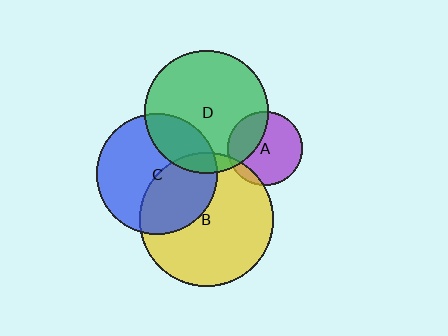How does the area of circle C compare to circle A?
Approximately 2.6 times.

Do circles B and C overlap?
Yes.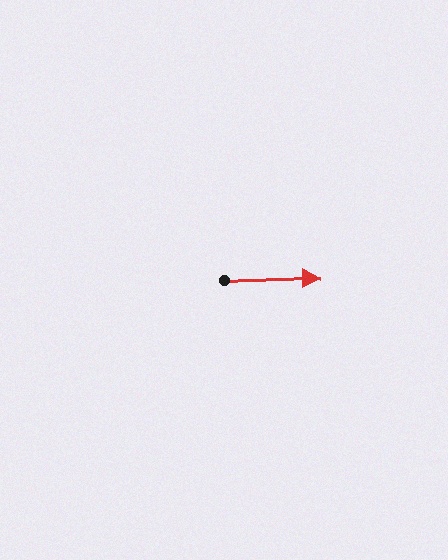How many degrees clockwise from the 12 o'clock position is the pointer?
Approximately 91 degrees.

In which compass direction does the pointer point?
East.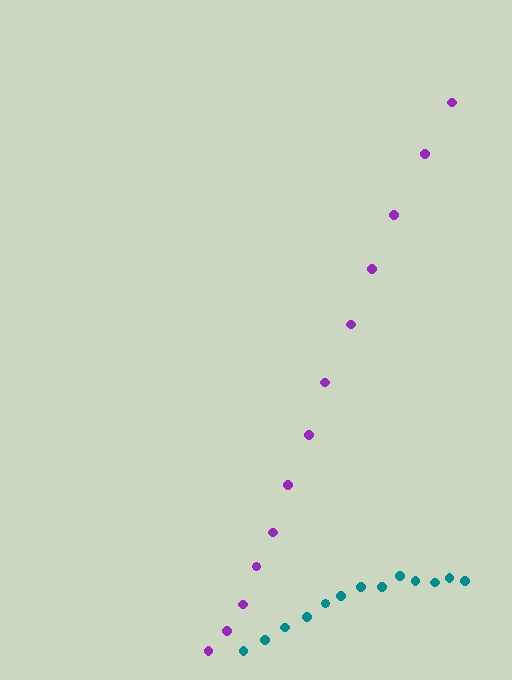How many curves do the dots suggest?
There are 2 distinct paths.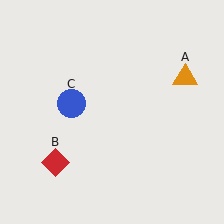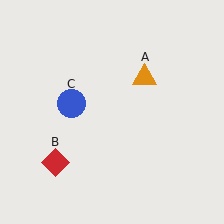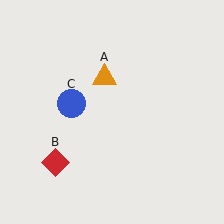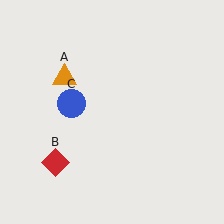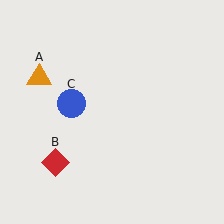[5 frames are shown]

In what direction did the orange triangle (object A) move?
The orange triangle (object A) moved left.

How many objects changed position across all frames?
1 object changed position: orange triangle (object A).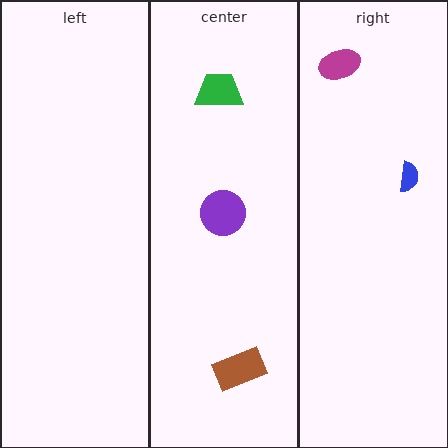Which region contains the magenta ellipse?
The right region.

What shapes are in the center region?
The purple circle, the brown rectangle, the green trapezoid.